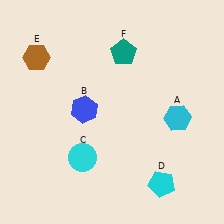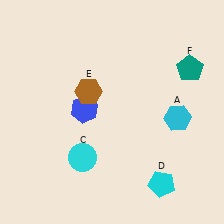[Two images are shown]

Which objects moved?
The objects that moved are: the brown hexagon (E), the teal pentagon (F).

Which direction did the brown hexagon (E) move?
The brown hexagon (E) moved right.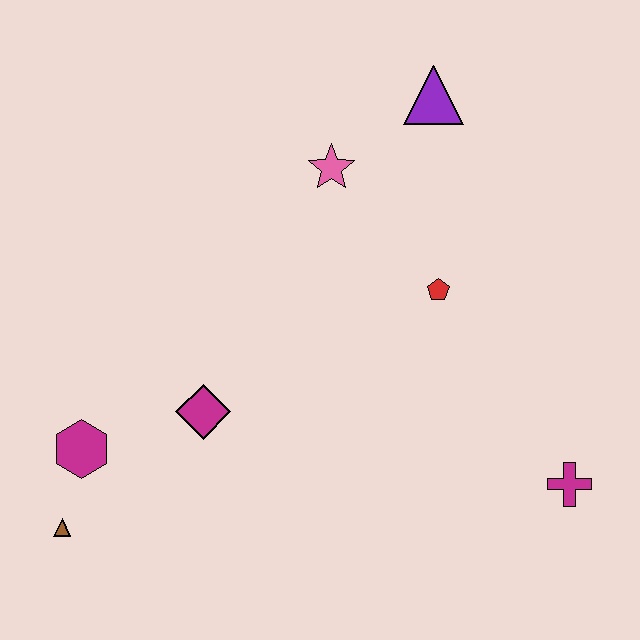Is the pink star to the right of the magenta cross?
No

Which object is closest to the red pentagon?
The pink star is closest to the red pentagon.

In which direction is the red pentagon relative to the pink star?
The red pentagon is below the pink star.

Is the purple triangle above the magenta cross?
Yes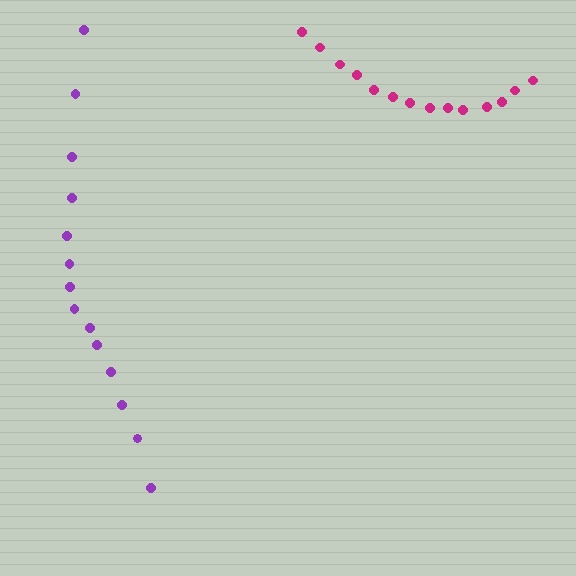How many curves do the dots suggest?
There are 2 distinct paths.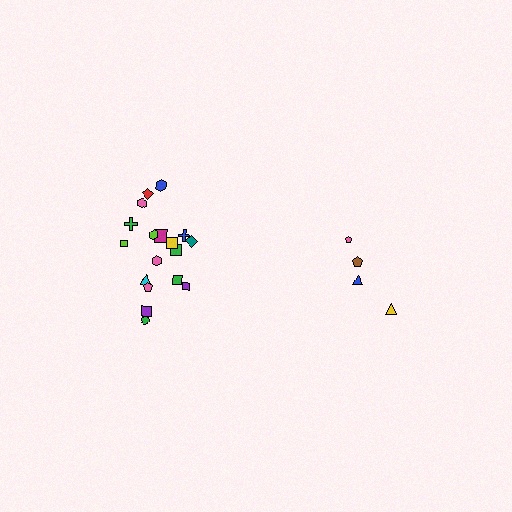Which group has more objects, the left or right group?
The left group.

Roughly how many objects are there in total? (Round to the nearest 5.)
Roughly 20 objects in total.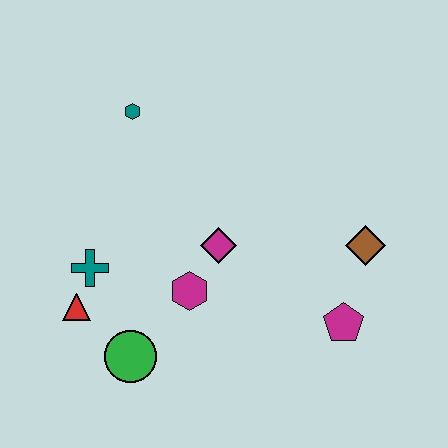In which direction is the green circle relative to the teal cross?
The green circle is below the teal cross.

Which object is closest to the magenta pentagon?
The brown diamond is closest to the magenta pentagon.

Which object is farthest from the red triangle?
The brown diamond is farthest from the red triangle.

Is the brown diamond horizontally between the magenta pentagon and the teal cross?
No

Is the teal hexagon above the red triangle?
Yes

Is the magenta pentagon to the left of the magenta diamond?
No